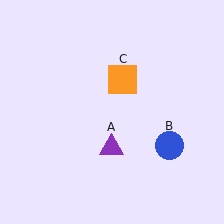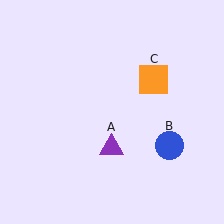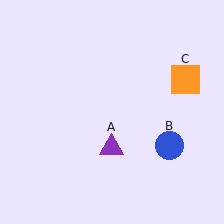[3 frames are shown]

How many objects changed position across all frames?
1 object changed position: orange square (object C).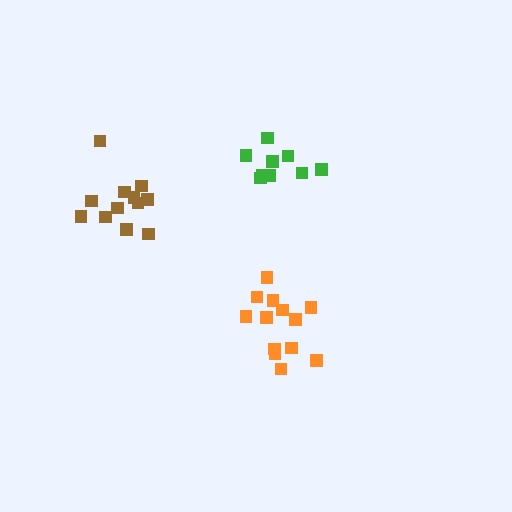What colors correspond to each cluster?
The clusters are colored: orange, green, brown.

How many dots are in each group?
Group 1: 13 dots, Group 2: 9 dots, Group 3: 12 dots (34 total).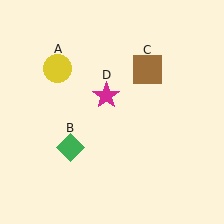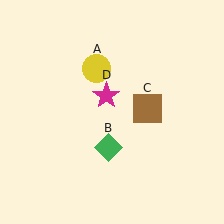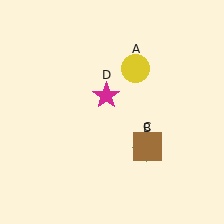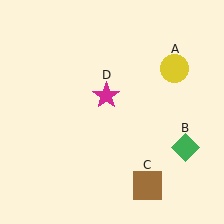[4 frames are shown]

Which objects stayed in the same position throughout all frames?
Magenta star (object D) remained stationary.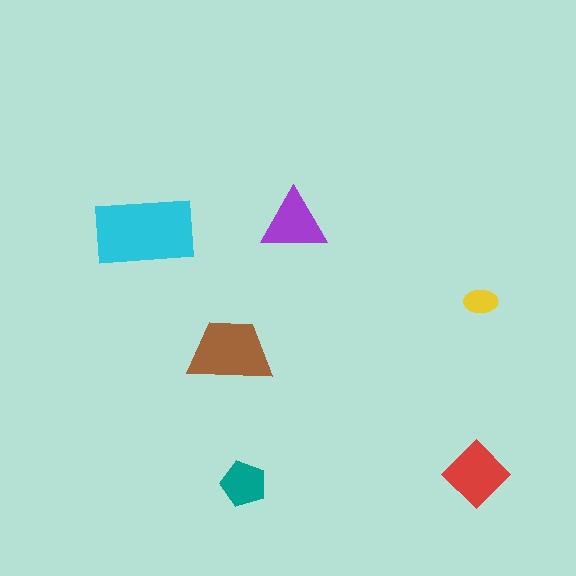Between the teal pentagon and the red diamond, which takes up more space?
The red diamond.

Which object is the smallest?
The yellow ellipse.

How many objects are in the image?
There are 6 objects in the image.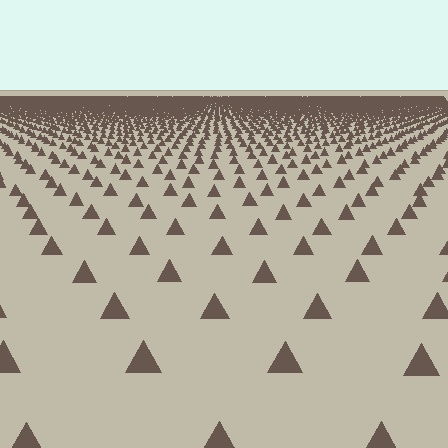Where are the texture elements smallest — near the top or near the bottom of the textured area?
Near the top.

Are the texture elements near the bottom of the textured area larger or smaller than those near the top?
Larger. Near the bottom, elements are closer to the viewer and appear at a bigger on-screen size.